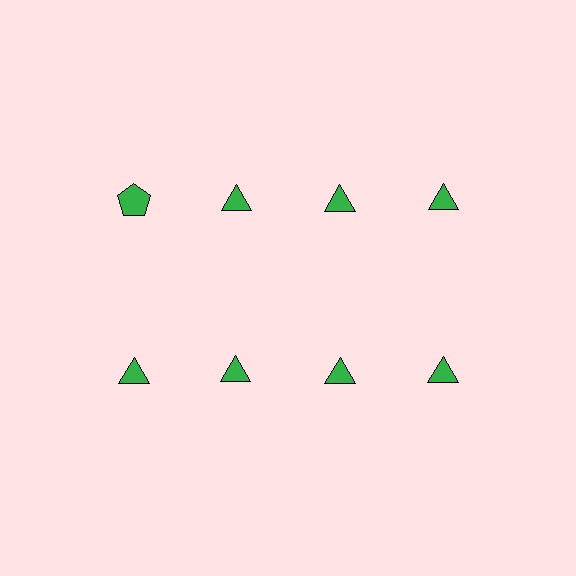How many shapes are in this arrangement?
There are 8 shapes arranged in a grid pattern.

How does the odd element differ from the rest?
It has a different shape: pentagon instead of triangle.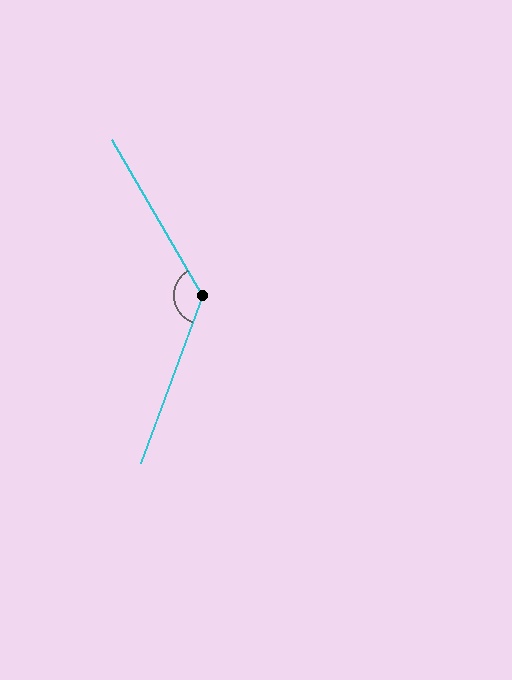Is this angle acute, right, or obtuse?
It is obtuse.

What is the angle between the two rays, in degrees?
Approximately 130 degrees.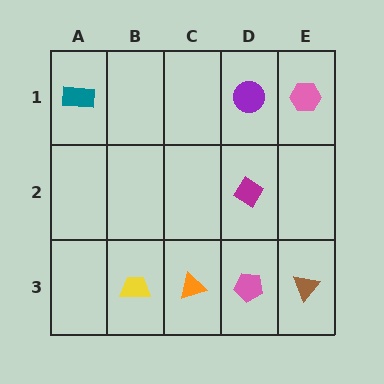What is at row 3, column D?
A pink pentagon.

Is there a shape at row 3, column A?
No, that cell is empty.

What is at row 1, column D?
A purple circle.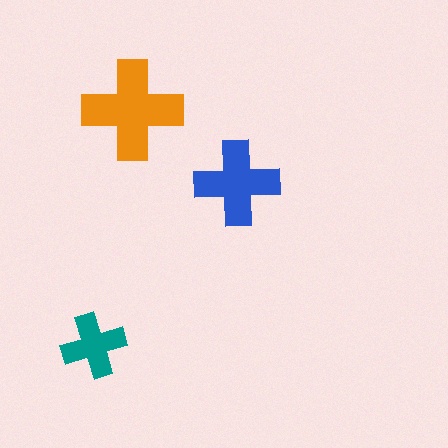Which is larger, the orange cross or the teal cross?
The orange one.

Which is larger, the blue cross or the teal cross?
The blue one.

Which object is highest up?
The orange cross is topmost.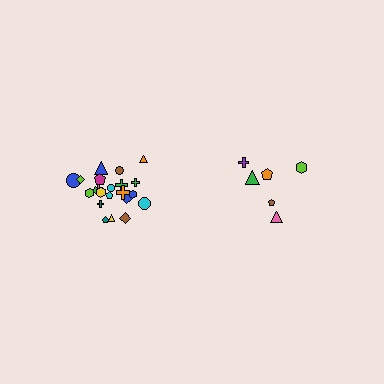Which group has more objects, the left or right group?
The left group.